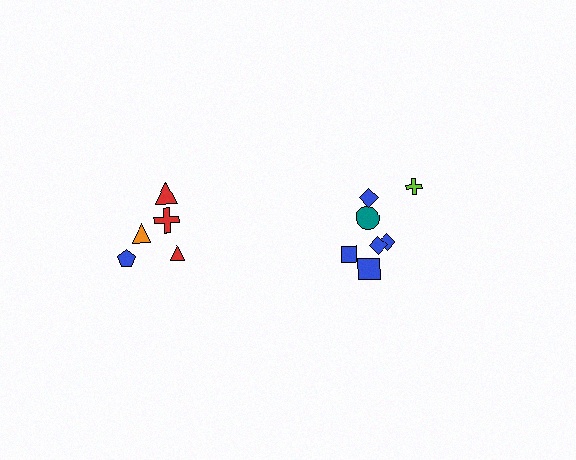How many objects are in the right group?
There are 7 objects.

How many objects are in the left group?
There are 5 objects.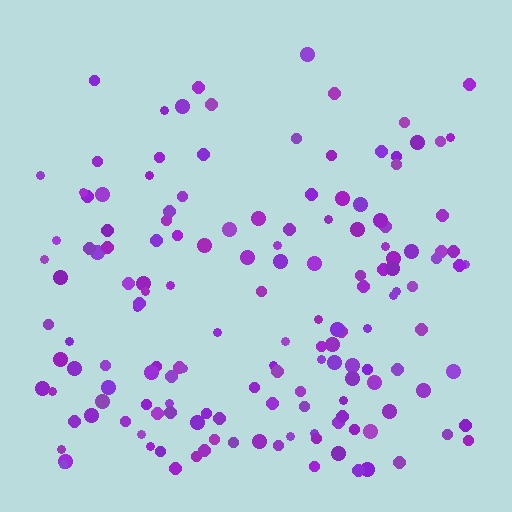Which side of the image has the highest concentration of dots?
The bottom.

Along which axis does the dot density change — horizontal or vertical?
Vertical.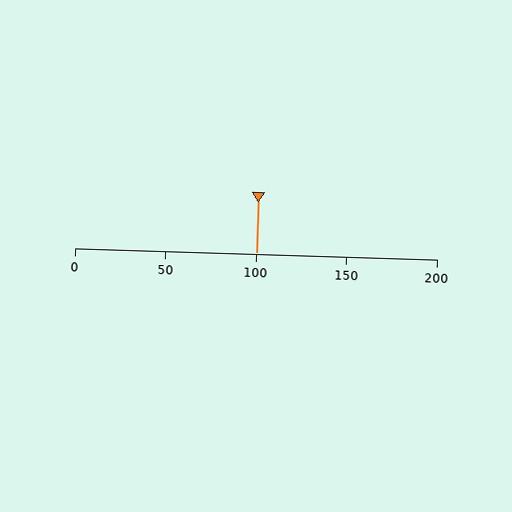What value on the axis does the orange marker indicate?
The marker indicates approximately 100.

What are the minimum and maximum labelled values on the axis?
The axis runs from 0 to 200.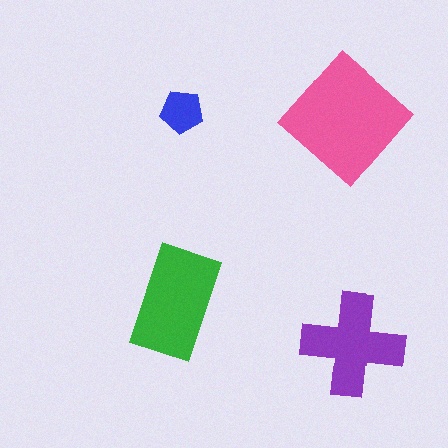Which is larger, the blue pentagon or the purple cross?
The purple cross.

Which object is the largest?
The pink diamond.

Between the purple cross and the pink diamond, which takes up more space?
The pink diamond.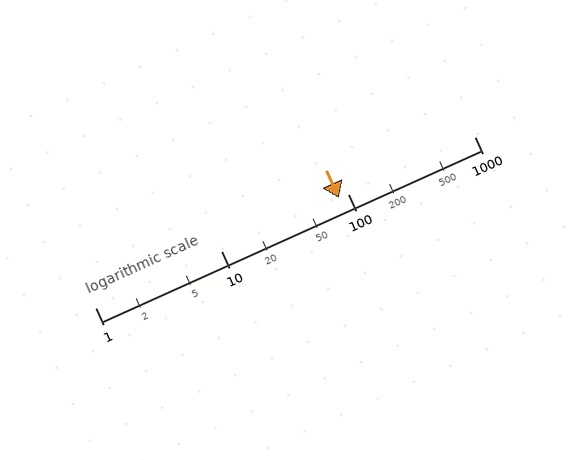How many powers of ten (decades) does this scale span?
The scale spans 3 decades, from 1 to 1000.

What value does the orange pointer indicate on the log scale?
The pointer indicates approximately 85.